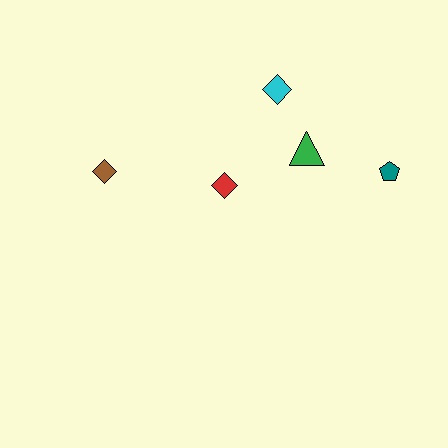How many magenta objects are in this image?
There are no magenta objects.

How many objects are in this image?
There are 5 objects.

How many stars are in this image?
There are no stars.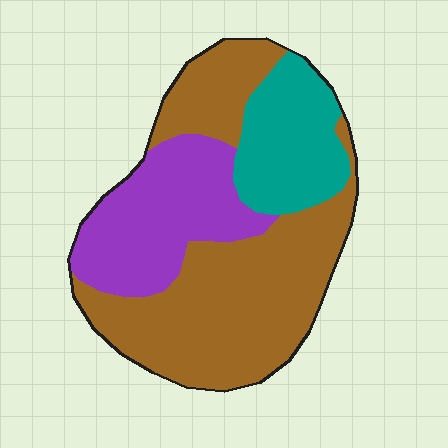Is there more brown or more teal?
Brown.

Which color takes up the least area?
Teal, at roughly 20%.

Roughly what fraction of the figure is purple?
Purple covers roughly 25% of the figure.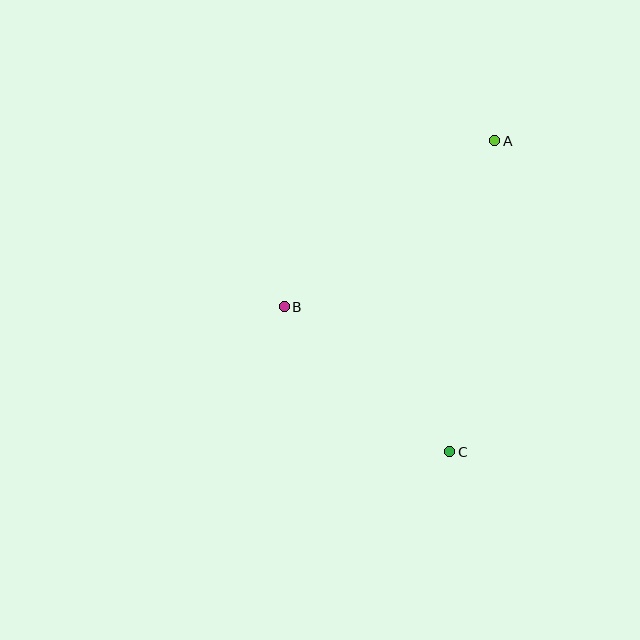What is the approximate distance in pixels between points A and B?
The distance between A and B is approximately 268 pixels.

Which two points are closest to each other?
Points B and C are closest to each other.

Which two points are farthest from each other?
Points A and C are farthest from each other.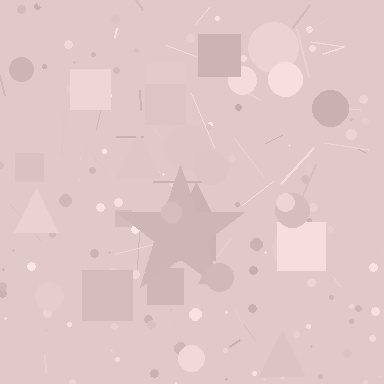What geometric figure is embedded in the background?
A star is embedded in the background.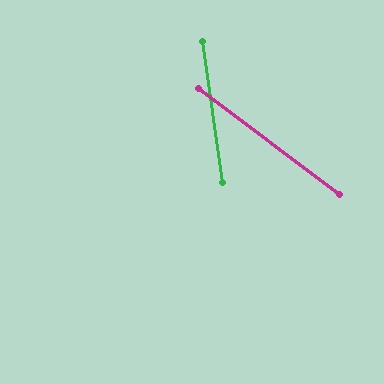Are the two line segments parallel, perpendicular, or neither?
Neither parallel nor perpendicular — they differ by about 45°.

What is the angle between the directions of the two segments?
Approximately 45 degrees.